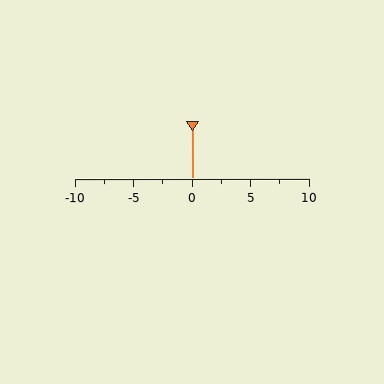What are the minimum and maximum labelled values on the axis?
The axis runs from -10 to 10.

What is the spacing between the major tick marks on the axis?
The major ticks are spaced 5 apart.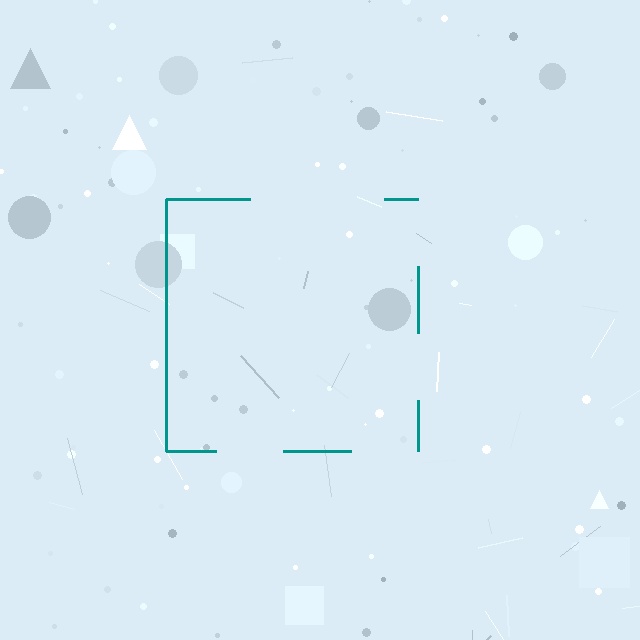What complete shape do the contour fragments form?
The contour fragments form a square.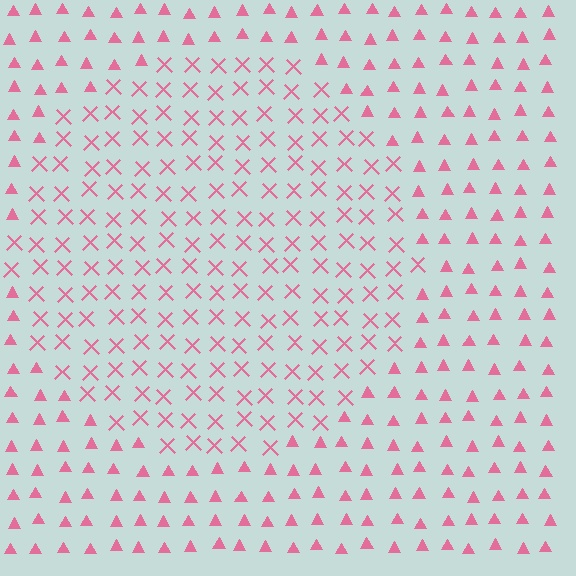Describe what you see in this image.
The image is filled with small pink elements arranged in a uniform grid. A circle-shaped region contains X marks, while the surrounding area contains triangles. The boundary is defined purely by the change in element shape.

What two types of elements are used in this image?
The image uses X marks inside the circle region and triangles outside it.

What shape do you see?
I see a circle.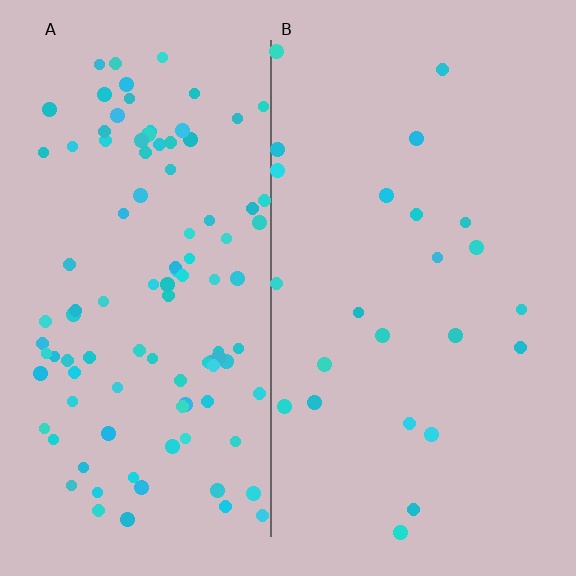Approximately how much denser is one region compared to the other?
Approximately 4.3× — region A over region B.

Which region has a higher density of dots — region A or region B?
A (the left).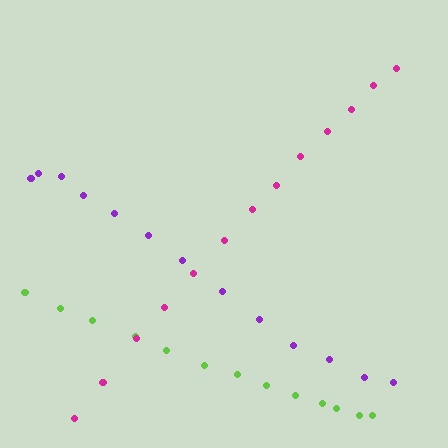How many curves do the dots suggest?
There are 3 distinct paths.